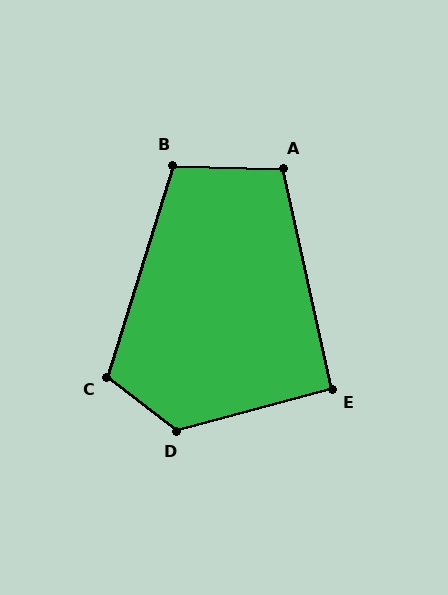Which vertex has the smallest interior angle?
E, at approximately 93 degrees.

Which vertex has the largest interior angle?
D, at approximately 127 degrees.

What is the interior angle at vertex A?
Approximately 104 degrees (obtuse).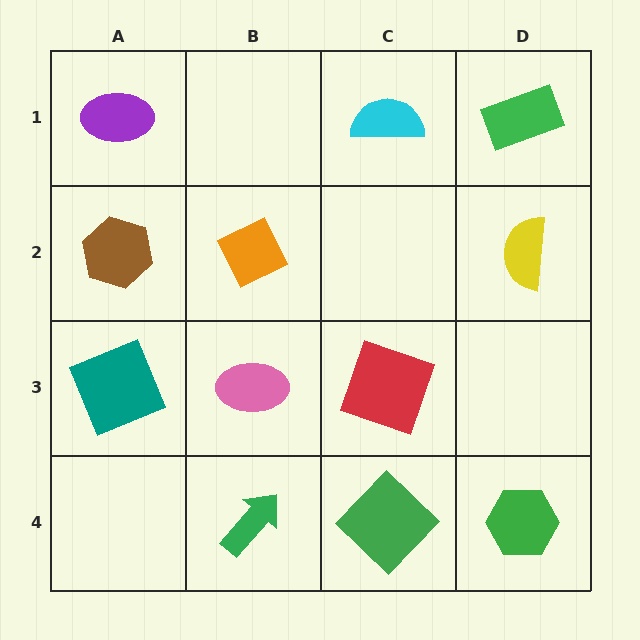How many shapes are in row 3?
3 shapes.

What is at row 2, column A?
A brown hexagon.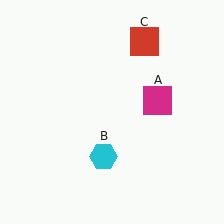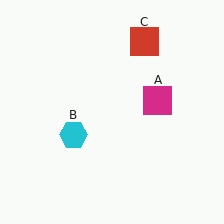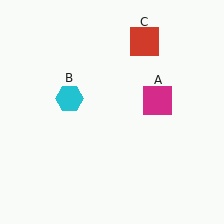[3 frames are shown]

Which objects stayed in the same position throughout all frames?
Magenta square (object A) and red square (object C) remained stationary.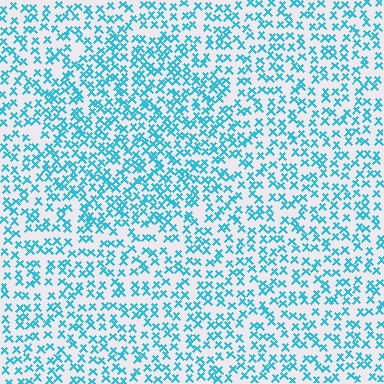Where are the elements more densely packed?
The elements are more densely packed inside the circle boundary.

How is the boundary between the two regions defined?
The boundary is defined by a change in element density (approximately 1.5x ratio). All elements are the same color, size, and shape.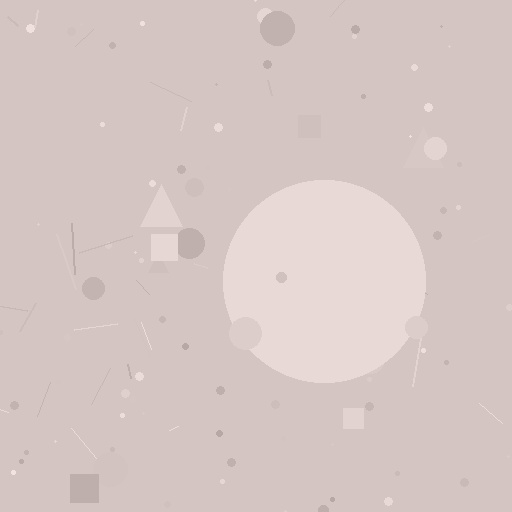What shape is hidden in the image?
A circle is hidden in the image.